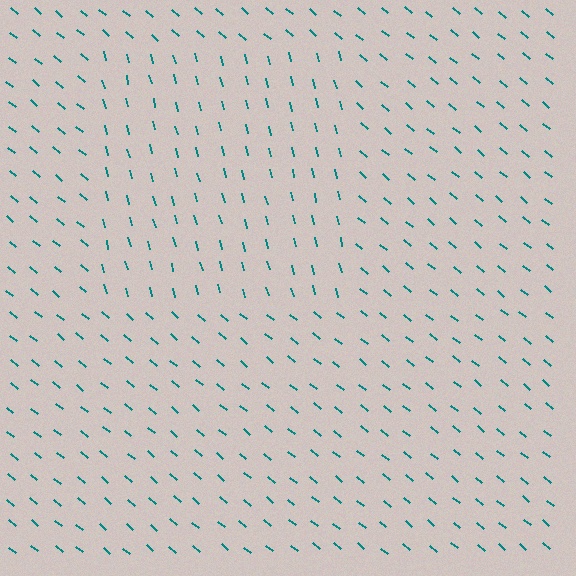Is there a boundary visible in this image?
Yes, there is a texture boundary formed by a change in line orientation.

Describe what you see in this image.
The image is filled with small teal line segments. A rectangle region in the image has lines oriented differently from the surrounding lines, creating a visible texture boundary.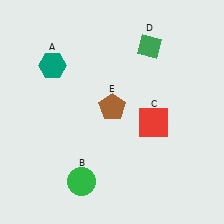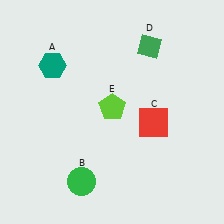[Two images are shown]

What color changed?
The pentagon (E) changed from brown in Image 1 to lime in Image 2.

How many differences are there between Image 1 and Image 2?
There is 1 difference between the two images.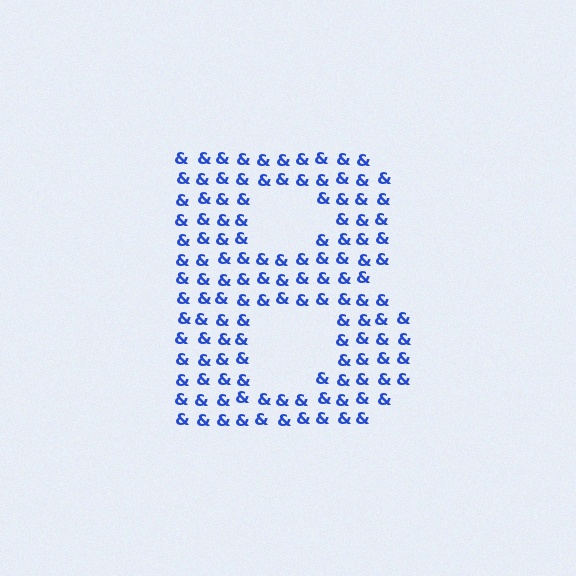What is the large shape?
The large shape is the letter B.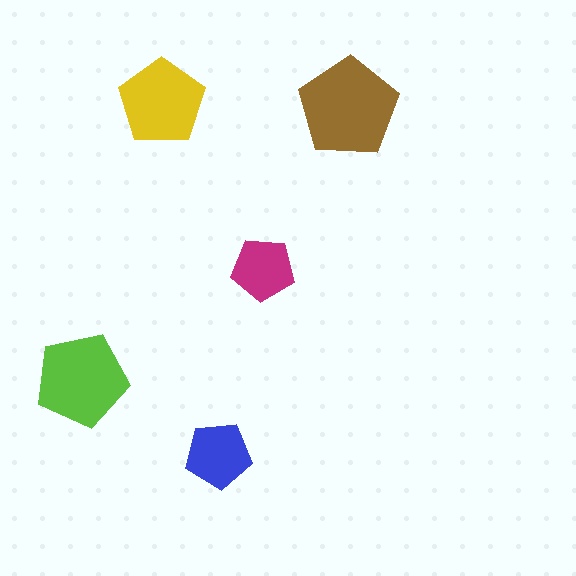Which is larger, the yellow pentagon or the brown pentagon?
The brown one.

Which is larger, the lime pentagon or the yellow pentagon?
The lime one.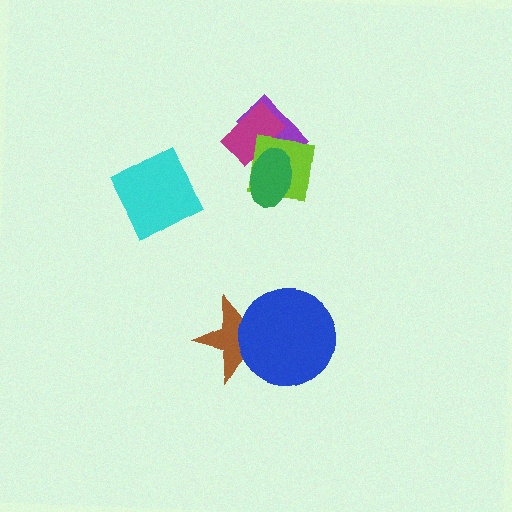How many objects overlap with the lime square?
3 objects overlap with the lime square.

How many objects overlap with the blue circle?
1 object overlaps with the blue circle.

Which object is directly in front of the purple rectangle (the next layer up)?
The magenta rectangle is directly in front of the purple rectangle.